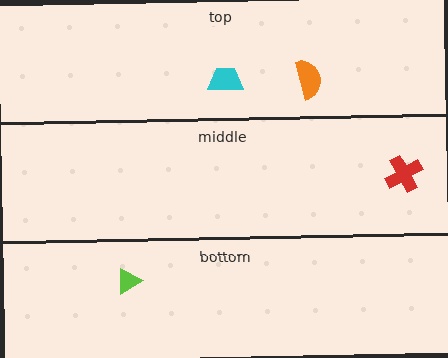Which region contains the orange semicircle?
The top region.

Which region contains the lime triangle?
The bottom region.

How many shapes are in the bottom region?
1.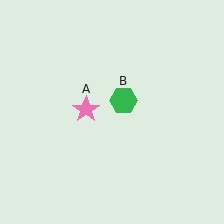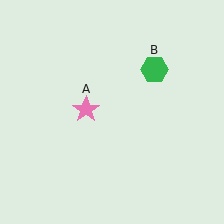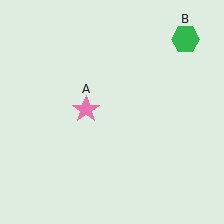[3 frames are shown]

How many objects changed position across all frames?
1 object changed position: green hexagon (object B).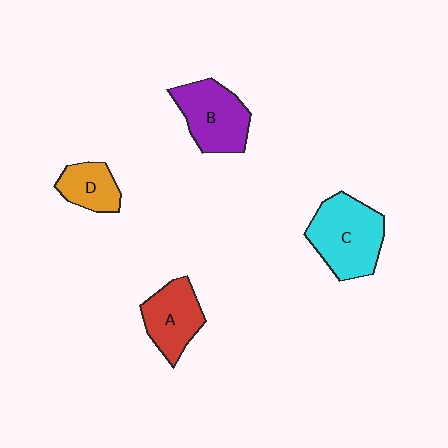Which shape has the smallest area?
Shape D (orange).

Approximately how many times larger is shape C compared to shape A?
Approximately 1.4 times.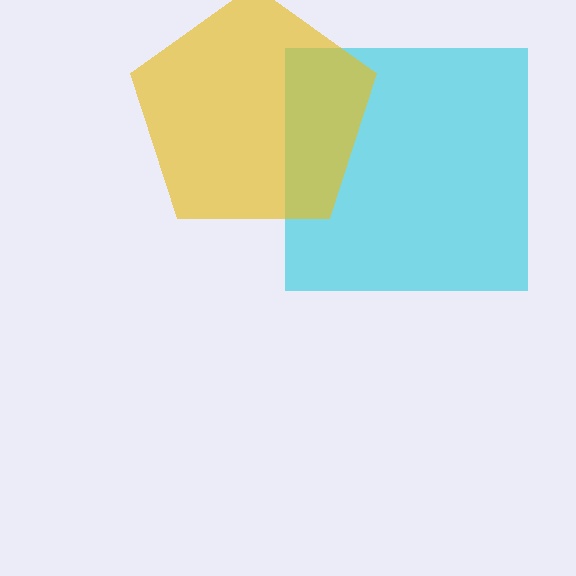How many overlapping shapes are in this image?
There are 2 overlapping shapes in the image.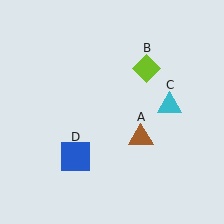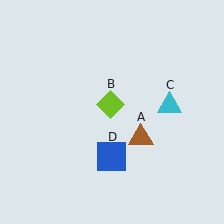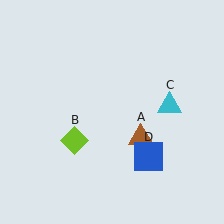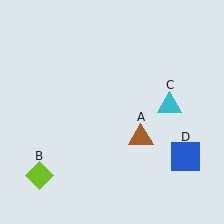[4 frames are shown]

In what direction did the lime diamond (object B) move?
The lime diamond (object B) moved down and to the left.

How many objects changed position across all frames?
2 objects changed position: lime diamond (object B), blue square (object D).